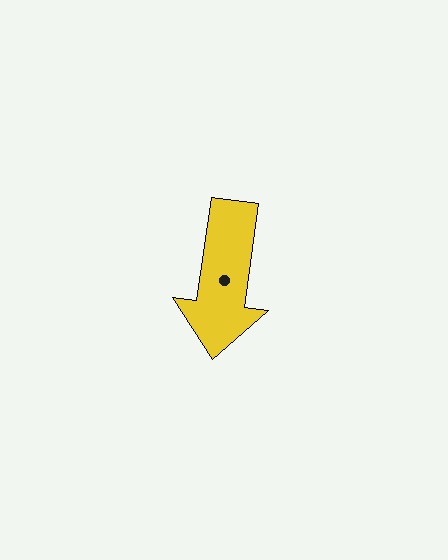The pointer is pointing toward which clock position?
Roughly 6 o'clock.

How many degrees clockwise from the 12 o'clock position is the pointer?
Approximately 188 degrees.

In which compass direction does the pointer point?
South.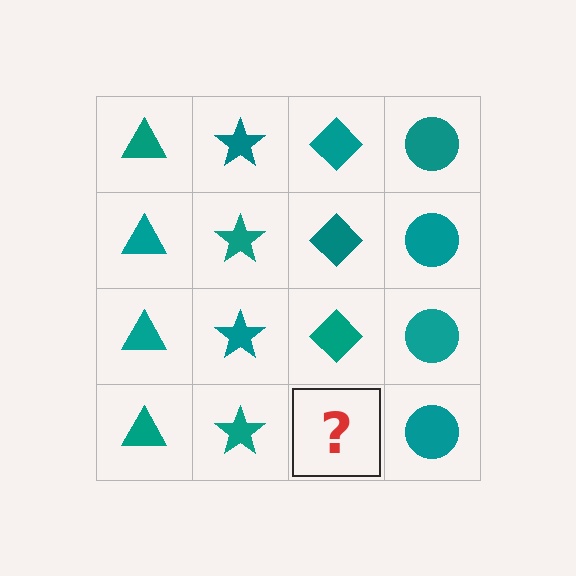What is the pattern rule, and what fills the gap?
The rule is that each column has a consistent shape. The gap should be filled with a teal diamond.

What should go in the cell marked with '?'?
The missing cell should contain a teal diamond.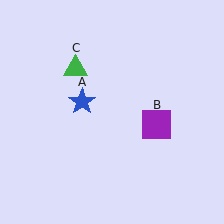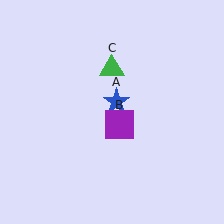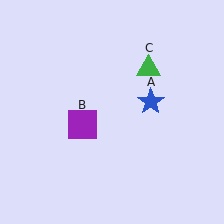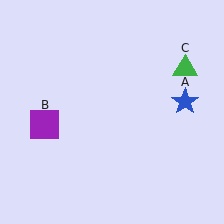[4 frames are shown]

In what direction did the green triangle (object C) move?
The green triangle (object C) moved right.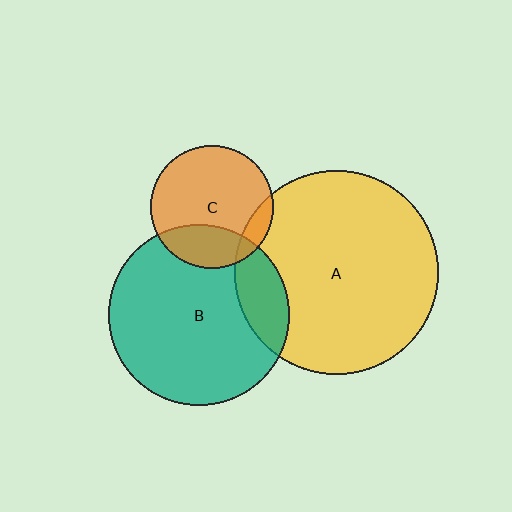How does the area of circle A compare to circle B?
Approximately 1.3 times.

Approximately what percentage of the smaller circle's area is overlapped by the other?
Approximately 10%.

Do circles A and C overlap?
Yes.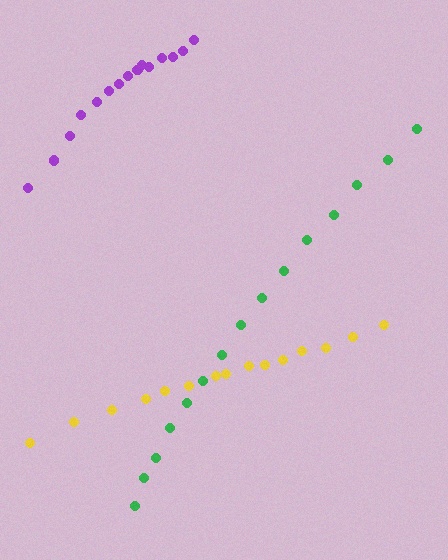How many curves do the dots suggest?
There are 3 distinct paths.